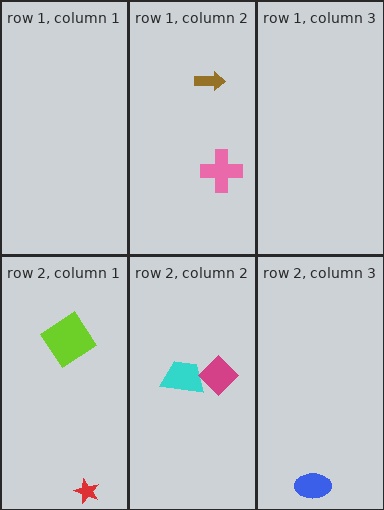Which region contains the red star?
The row 2, column 1 region.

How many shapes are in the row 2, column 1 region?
2.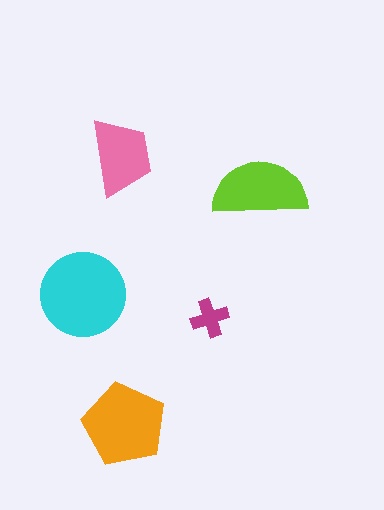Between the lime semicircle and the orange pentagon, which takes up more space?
The orange pentagon.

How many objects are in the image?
There are 5 objects in the image.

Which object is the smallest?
The magenta cross.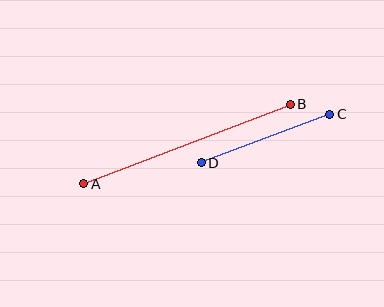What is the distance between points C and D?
The distance is approximately 137 pixels.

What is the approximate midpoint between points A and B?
The midpoint is at approximately (187, 144) pixels.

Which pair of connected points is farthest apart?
Points A and B are farthest apart.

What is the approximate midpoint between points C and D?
The midpoint is at approximately (265, 139) pixels.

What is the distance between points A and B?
The distance is approximately 221 pixels.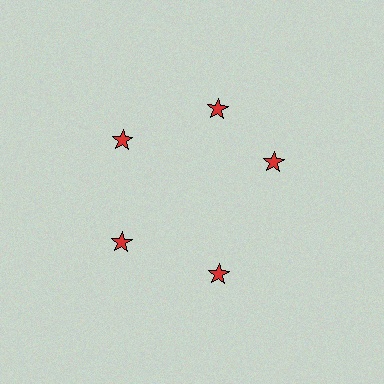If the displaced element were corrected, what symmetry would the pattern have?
It would have 5-fold rotational symmetry — the pattern would map onto itself every 72 degrees.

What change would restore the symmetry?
The symmetry would be restored by rotating it back into even spacing with its neighbors so that all 5 stars sit at equal angles and equal distance from the center.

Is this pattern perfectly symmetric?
No. The 5 red stars are arranged in a ring, but one element near the 3 o'clock position is rotated out of alignment along the ring, breaking the 5-fold rotational symmetry.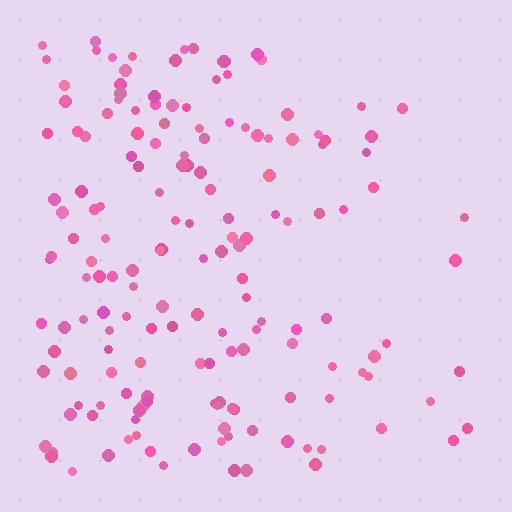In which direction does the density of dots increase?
From right to left, with the left side densest.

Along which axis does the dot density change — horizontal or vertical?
Horizontal.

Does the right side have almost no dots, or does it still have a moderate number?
Still a moderate number, just noticeably fewer than the left.